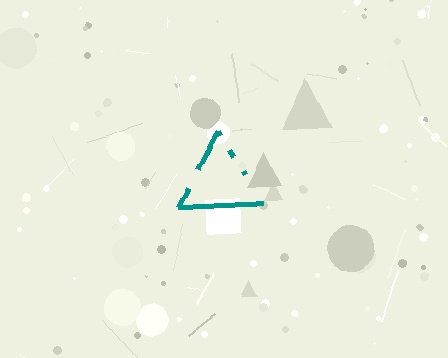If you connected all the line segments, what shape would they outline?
They would outline a triangle.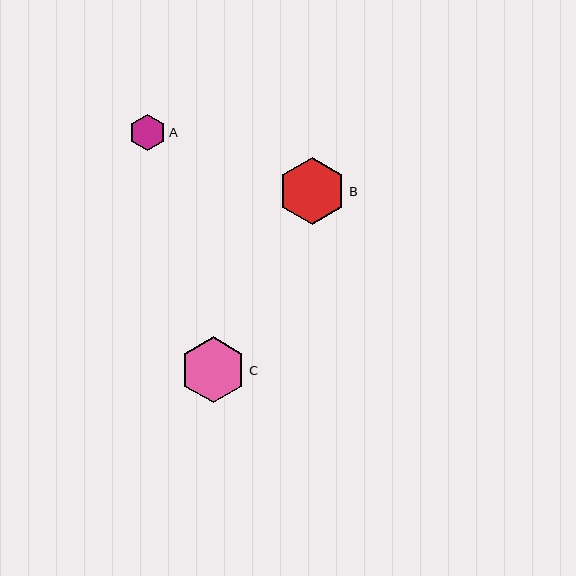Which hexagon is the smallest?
Hexagon A is the smallest with a size of approximately 36 pixels.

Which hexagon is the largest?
Hexagon B is the largest with a size of approximately 68 pixels.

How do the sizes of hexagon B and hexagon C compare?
Hexagon B and hexagon C are approximately the same size.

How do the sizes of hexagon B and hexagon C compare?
Hexagon B and hexagon C are approximately the same size.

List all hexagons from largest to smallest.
From largest to smallest: B, C, A.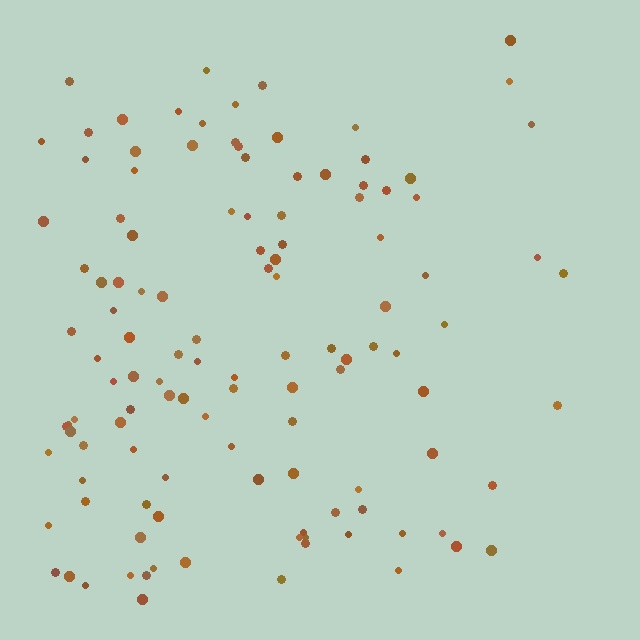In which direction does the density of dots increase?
From right to left, with the left side densest.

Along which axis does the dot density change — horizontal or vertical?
Horizontal.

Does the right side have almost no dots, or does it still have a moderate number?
Still a moderate number, just noticeably fewer than the left.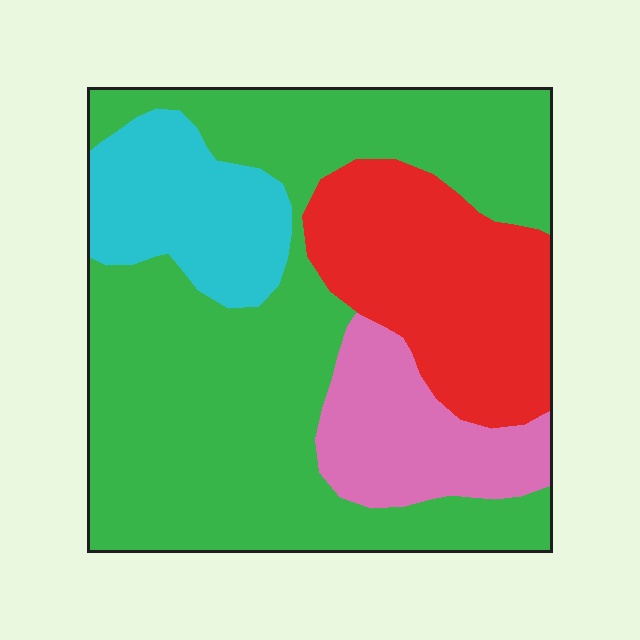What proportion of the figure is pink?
Pink covers roughly 10% of the figure.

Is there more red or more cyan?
Red.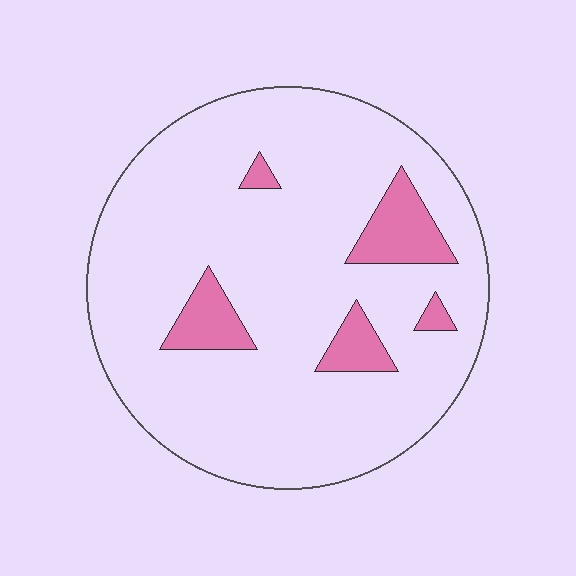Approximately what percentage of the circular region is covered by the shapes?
Approximately 10%.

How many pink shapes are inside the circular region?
5.